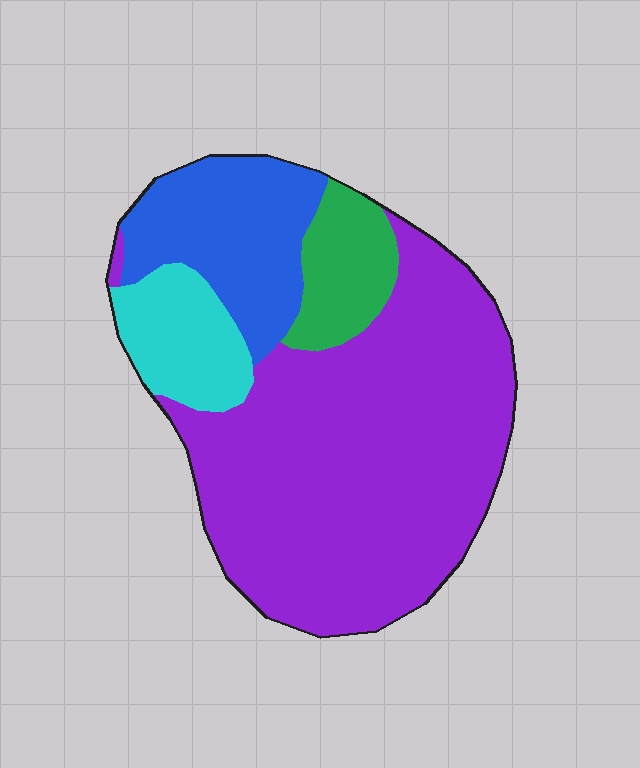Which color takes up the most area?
Purple, at roughly 60%.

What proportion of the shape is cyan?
Cyan takes up about one tenth (1/10) of the shape.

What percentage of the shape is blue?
Blue takes up less than a quarter of the shape.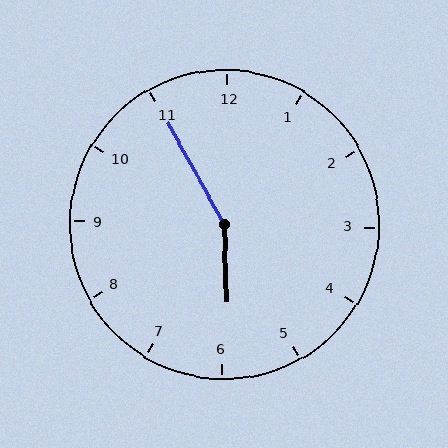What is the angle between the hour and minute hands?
Approximately 152 degrees.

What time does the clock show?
5:55.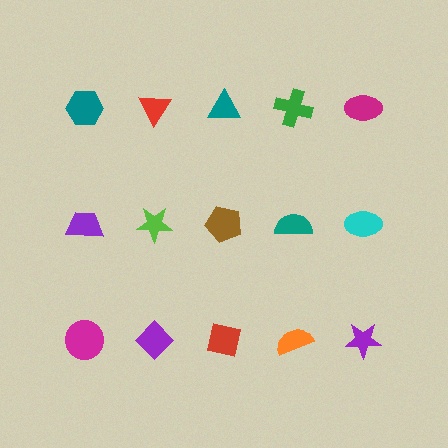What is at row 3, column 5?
A purple star.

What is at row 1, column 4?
A green cross.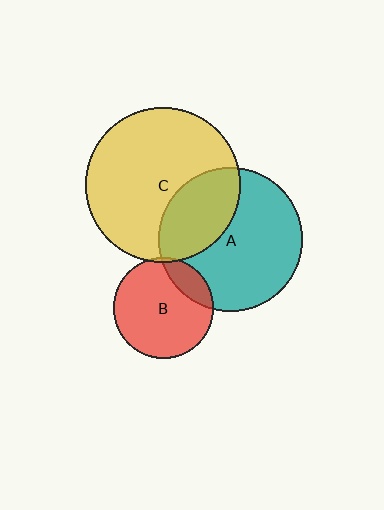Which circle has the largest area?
Circle C (yellow).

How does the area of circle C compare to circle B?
Approximately 2.4 times.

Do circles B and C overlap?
Yes.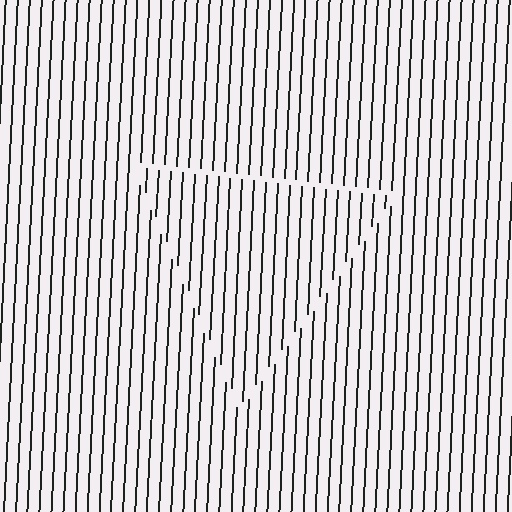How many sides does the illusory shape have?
3 sides — the line-ends trace a triangle.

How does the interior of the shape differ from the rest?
The interior of the shape contains the same grating, shifted by half a period — the contour is defined by the phase discontinuity where line-ends from the inner and outer gratings abut.